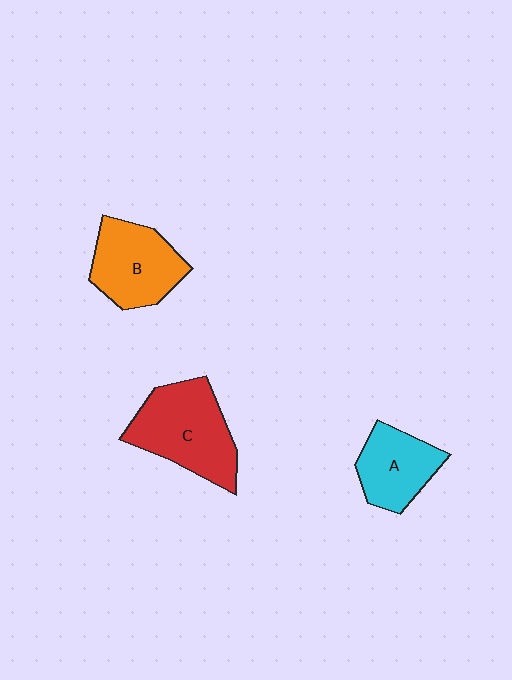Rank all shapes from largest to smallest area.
From largest to smallest: C (red), B (orange), A (cyan).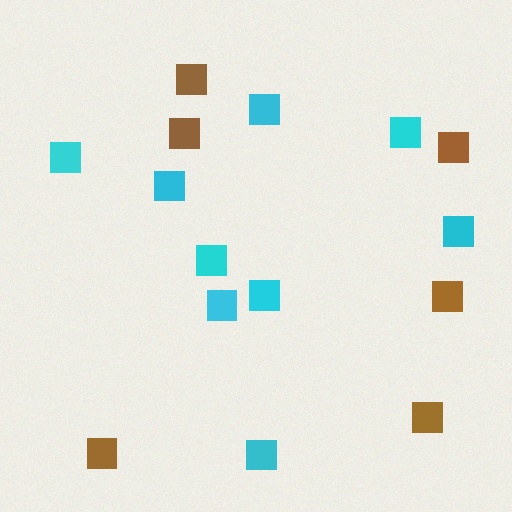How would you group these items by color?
There are 2 groups: one group of cyan squares (9) and one group of brown squares (6).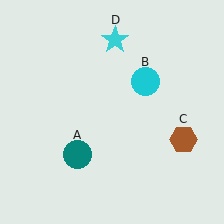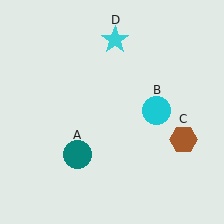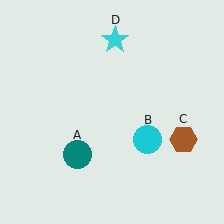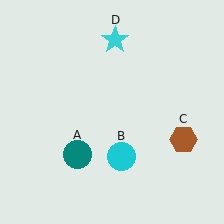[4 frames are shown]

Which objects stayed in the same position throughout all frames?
Teal circle (object A) and brown hexagon (object C) and cyan star (object D) remained stationary.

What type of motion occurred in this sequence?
The cyan circle (object B) rotated clockwise around the center of the scene.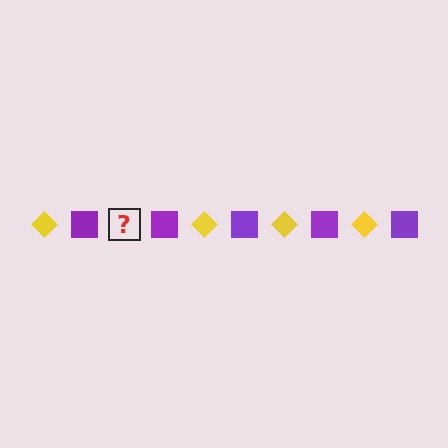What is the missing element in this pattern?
The missing element is a yellow diamond.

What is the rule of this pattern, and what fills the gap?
The rule is that the pattern alternates between yellow diamond and purple square. The gap should be filled with a yellow diamond.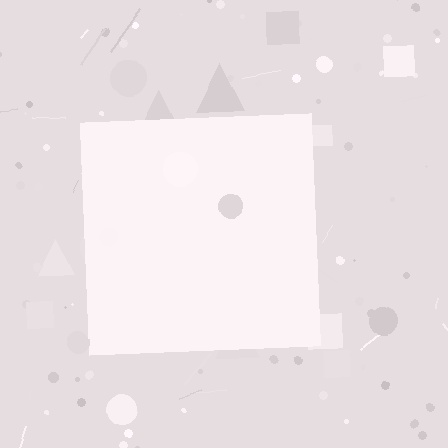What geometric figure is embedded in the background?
A square is embedded in the background.